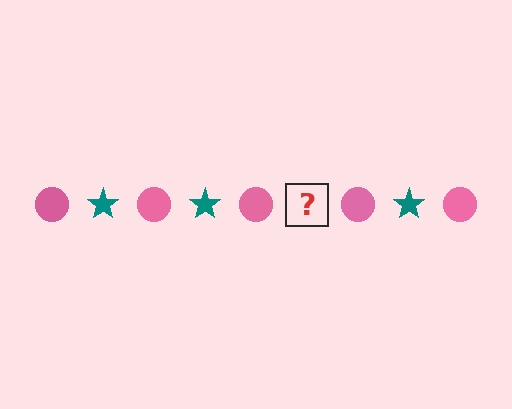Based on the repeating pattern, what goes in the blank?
The blank should be a teal star.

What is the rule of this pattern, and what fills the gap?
The rule is that the pattern alternates between pink circle and teal star. The gap should be filled with a teal star.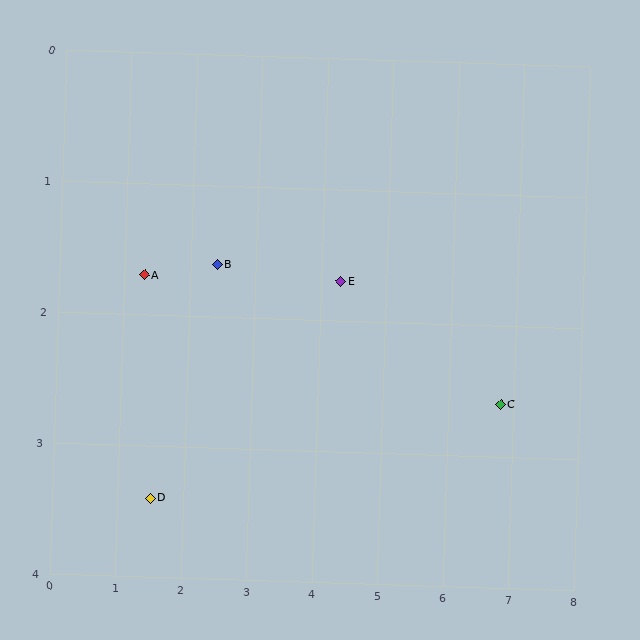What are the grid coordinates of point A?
Point A is at approximately (1.3, 1.7).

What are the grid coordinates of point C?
Point C is at approximately (6.8, 2.6).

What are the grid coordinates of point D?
Point D is at approximately (1.5, 3.4).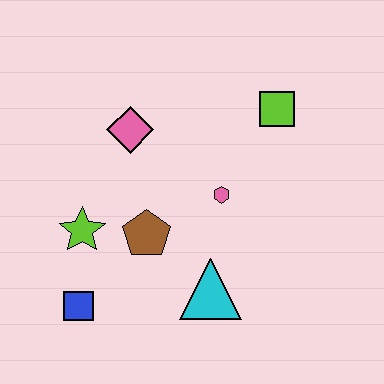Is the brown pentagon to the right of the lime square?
No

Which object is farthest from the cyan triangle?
The lime square is farthest from the cyan triangle.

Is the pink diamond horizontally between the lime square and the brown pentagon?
No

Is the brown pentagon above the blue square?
Yes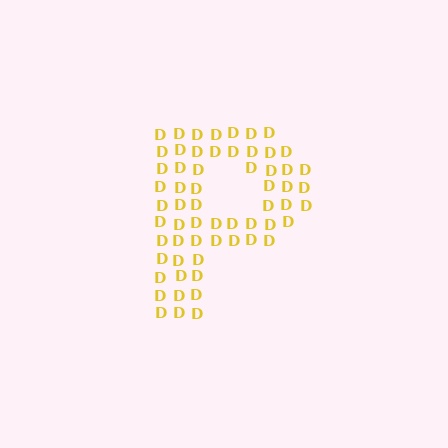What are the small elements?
The small elements are letter D's.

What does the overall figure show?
The overall figure shows the letter P.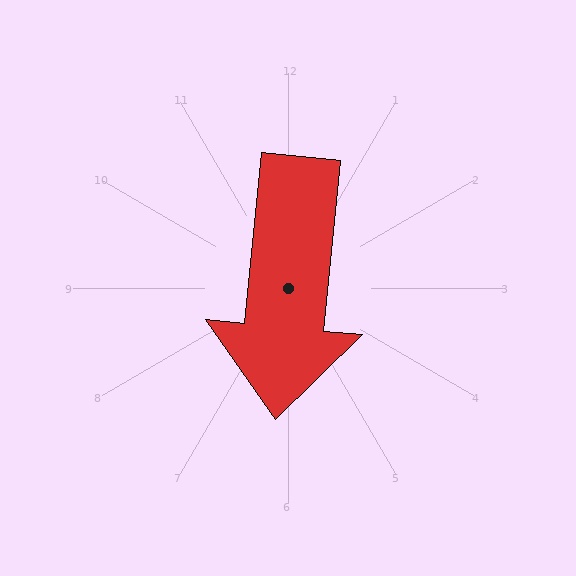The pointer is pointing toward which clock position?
Roughly 6 o'clock.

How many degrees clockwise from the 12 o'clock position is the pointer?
Approximately 186 degrees.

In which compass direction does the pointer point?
South.